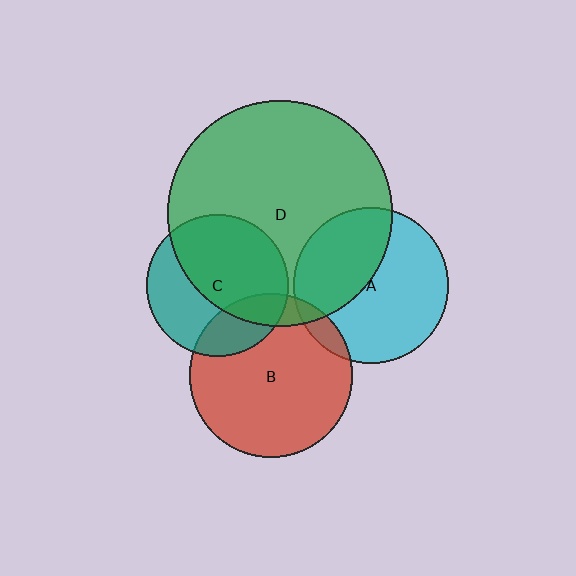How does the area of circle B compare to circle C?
Approximately 1.3 times.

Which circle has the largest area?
Circle D (green).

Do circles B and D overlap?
Yes.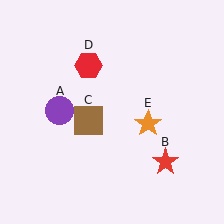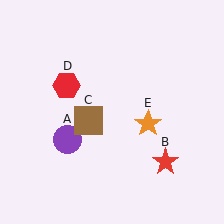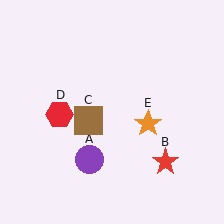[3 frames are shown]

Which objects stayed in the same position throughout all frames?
Red star (object B) and brown square (object C) and orange star (object E) remained stationary.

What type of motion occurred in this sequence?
The purple circle (object A), red hexagon (object D) rotated counterclockwise around the center of the scene.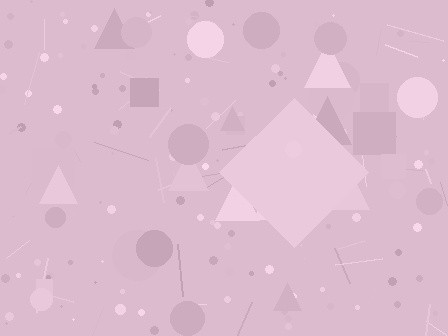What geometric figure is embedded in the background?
A diamond is embedded in the background.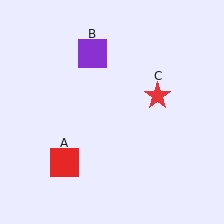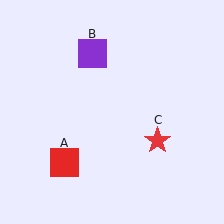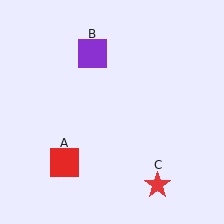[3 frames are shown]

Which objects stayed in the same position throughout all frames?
Red square (object A) and purple square (object B) remained stationary.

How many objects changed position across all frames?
1 object changed position: red star (object C).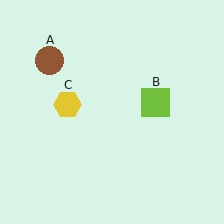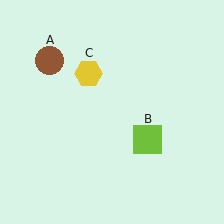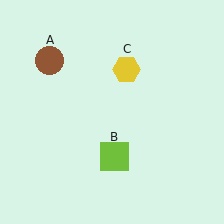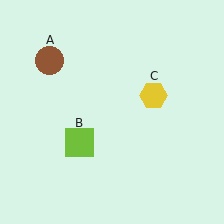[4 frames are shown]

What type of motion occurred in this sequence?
The lime square (object B), yellow hexagon (object C) rotated clockwise around the center of the scene.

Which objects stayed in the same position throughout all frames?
Brown circle (object A) remained stationary.